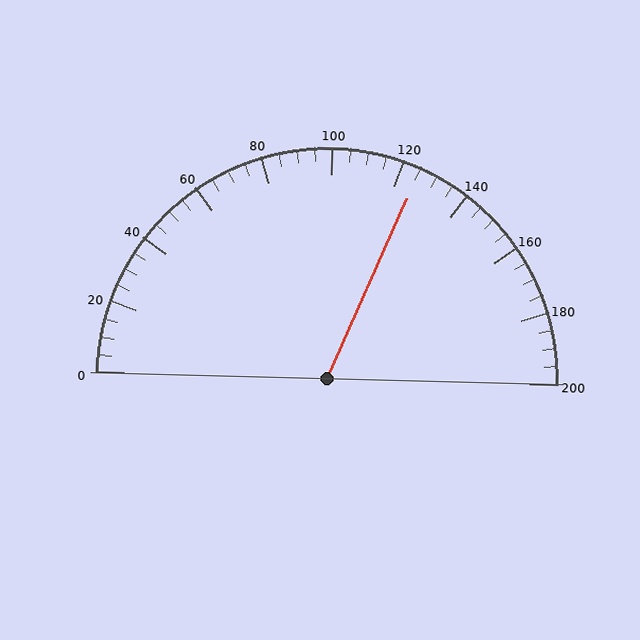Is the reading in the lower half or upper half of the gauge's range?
The reading is in the upper half of the range (0 to 200).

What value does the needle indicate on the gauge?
The needle indicates approximately 125.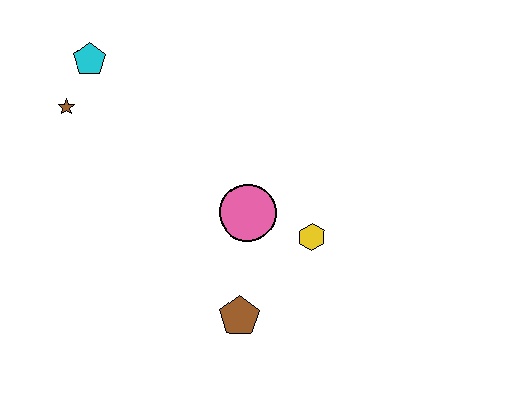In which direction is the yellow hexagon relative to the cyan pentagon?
The yellow hexagon is to the right of the cyan pentagon.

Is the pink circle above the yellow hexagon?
Yes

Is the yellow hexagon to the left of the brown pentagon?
No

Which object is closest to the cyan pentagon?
The brown star is closest to the cyan pentagon.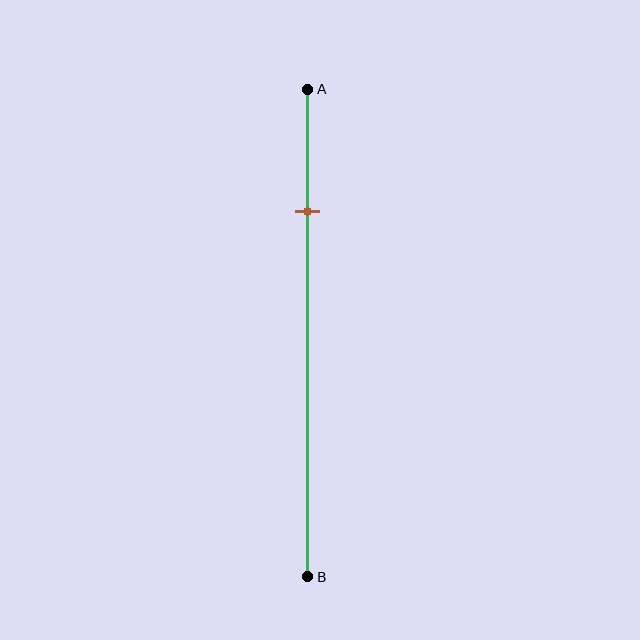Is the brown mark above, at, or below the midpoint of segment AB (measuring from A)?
The brown mark is above the midpoint of segment AB.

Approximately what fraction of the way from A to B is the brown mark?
The brown mark is approximately 25% of the way from A to B.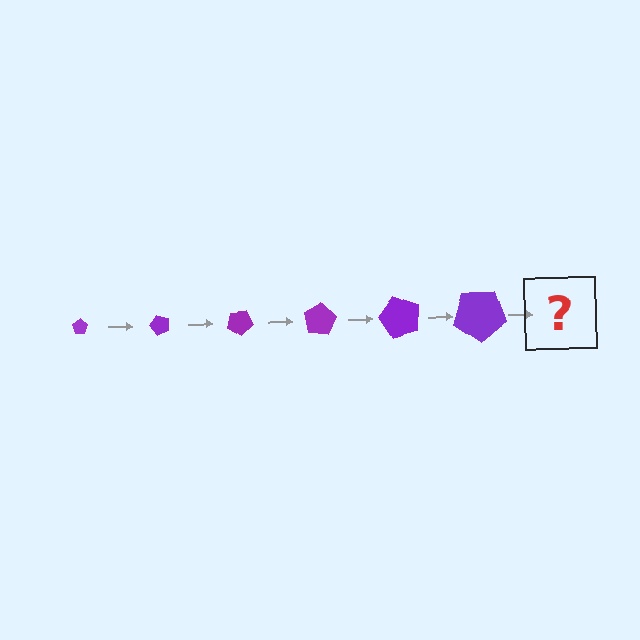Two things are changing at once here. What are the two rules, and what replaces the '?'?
The two rules are that the pentagon grows larger each step and it rotates 50 degrees each step. The '?' should be a pentagon, larger than the previous one and rotated 300 degrees from the start.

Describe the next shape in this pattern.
It should be a pentagon, larger than the previous one and rotated 300 degrees from the start.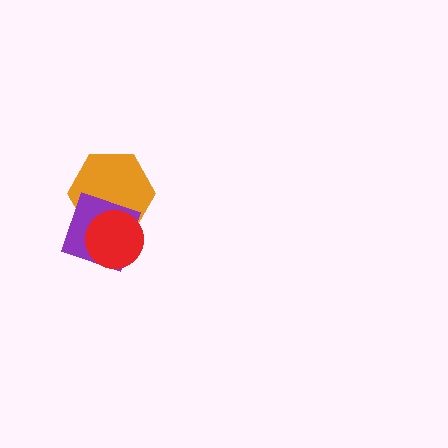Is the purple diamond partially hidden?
Yes, it is partially covered by another shape.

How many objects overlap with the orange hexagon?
2 objects overlap with the orange hexagon.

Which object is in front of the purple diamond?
The red circle is in front of the purple diamond.